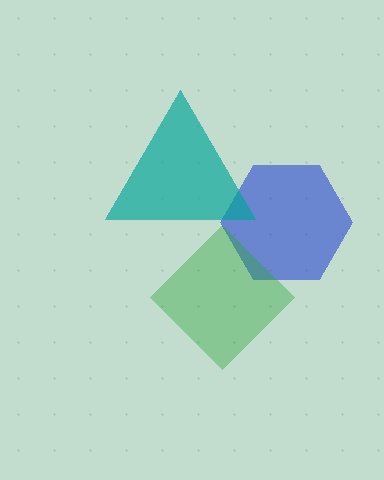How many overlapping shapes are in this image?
There are 3 overlapping shapes in the image.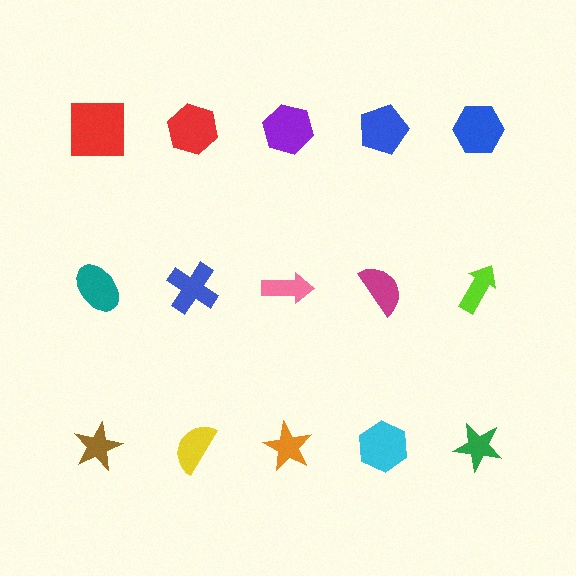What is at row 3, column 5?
A green star.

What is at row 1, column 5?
A blue hexagon.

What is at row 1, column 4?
A blue pentagon.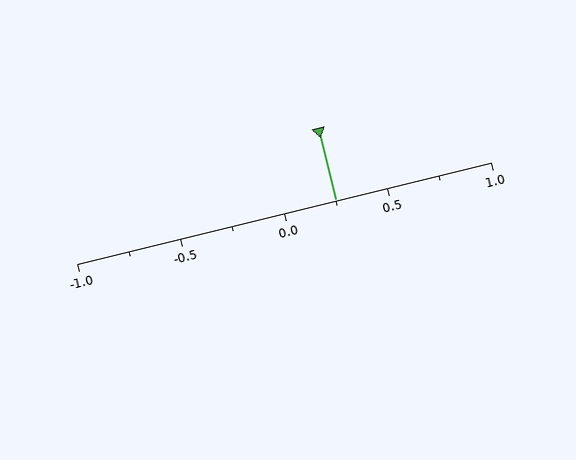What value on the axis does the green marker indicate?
The marker indicates approximately 0.25.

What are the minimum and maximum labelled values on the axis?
The axis runs from -1.0 to 1.0.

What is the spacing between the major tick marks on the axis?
The major ticks are spaced 0.5 apart.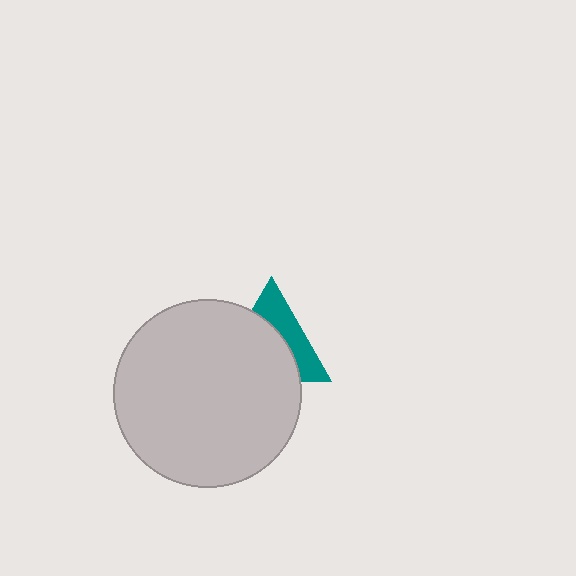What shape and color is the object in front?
The object in front is a light gray circle.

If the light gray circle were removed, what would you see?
You would see the complete teal triangle.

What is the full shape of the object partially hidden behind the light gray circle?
The partially hidden object is a teal triangle.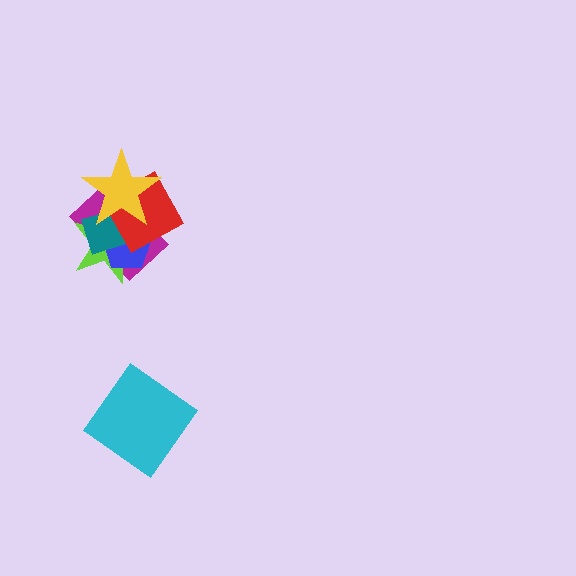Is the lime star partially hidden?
Yes, it is partially covered by another shape.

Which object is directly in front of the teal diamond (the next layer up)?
The red square is directly in front of the teal diamond.